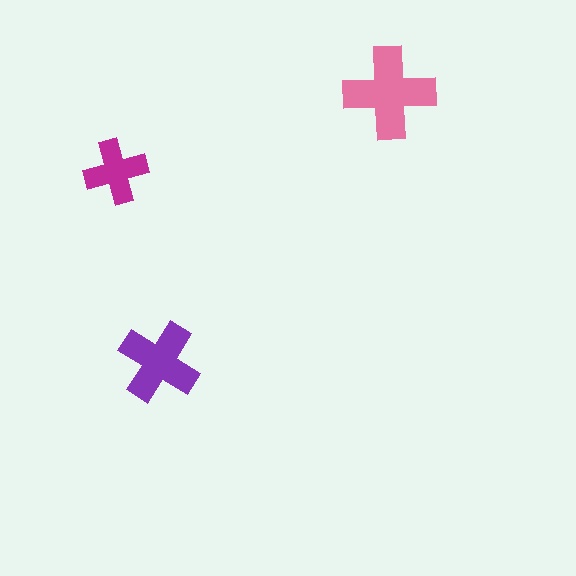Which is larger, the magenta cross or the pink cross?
The pink one.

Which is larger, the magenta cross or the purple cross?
The purple one.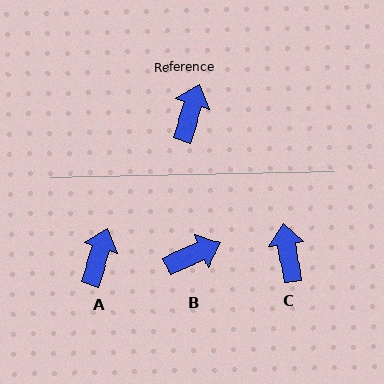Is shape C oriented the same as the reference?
No, it is off by about 26 degrees.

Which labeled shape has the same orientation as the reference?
A.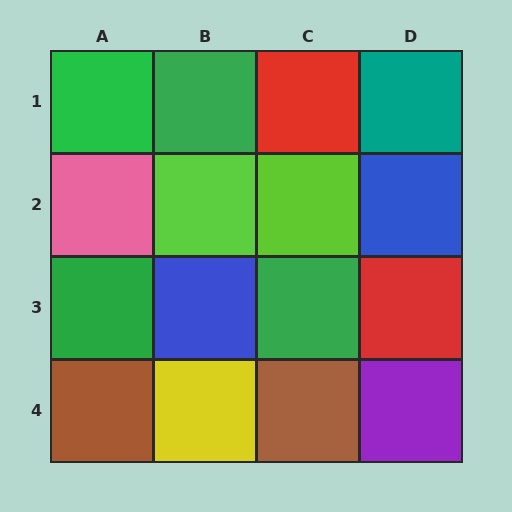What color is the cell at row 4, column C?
Brown.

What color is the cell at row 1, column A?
Green.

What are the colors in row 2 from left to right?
Pink, lime, lime, blue.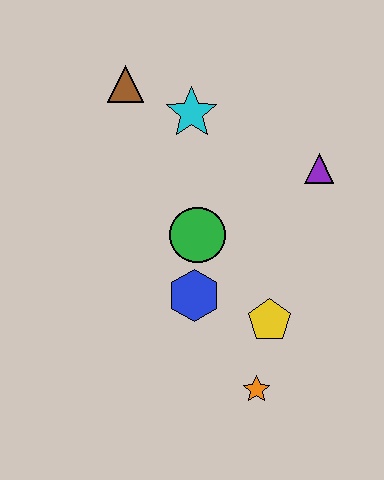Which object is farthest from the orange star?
The brown triangle is farthest from the orange star.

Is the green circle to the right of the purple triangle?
No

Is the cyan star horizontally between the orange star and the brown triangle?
Yes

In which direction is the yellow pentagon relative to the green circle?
The yellow pentagon is below the green circle.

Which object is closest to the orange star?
The yellow pentagon is closest to the orange star.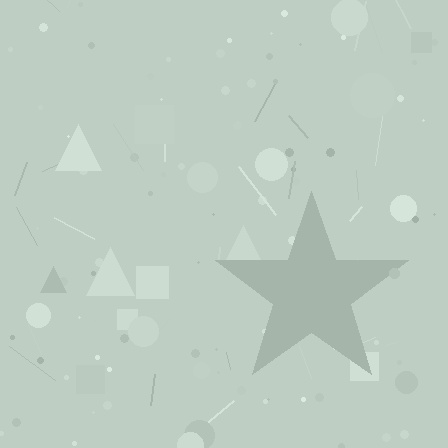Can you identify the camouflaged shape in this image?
The camouflaged shape is a star.